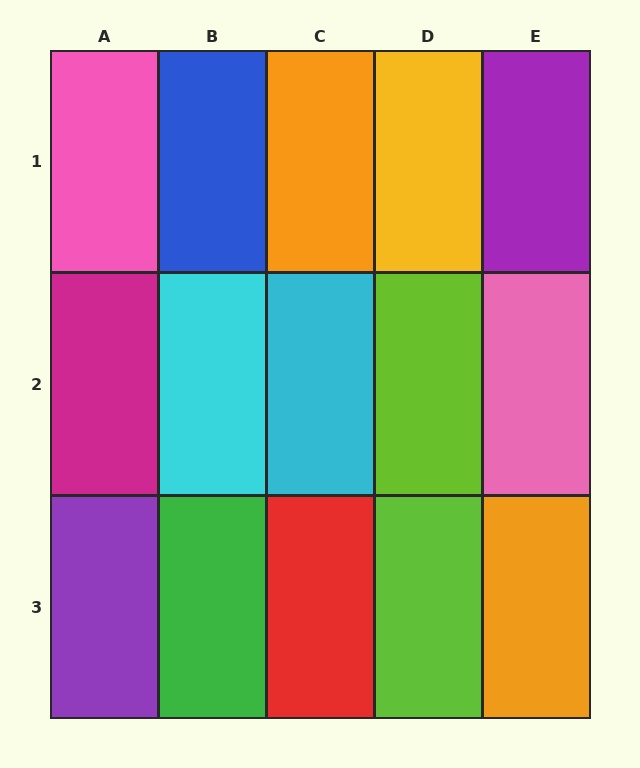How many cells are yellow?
1 cell is yellow.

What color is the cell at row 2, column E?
Pink.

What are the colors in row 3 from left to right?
Purple, green, red, lime, orange.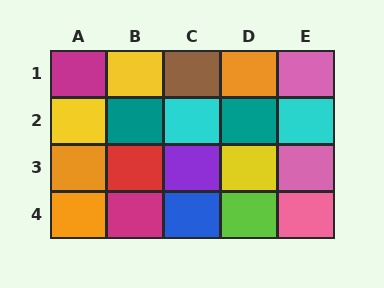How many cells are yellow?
3 cells are yellow.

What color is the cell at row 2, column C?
Cyan.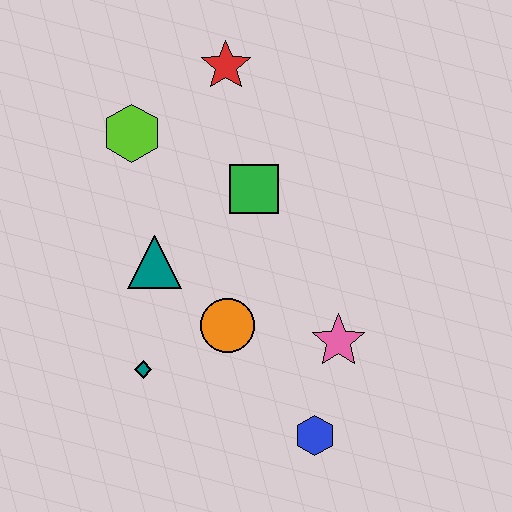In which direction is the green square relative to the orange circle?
The green square is above the orange circle.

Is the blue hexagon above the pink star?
No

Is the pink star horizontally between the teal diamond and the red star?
No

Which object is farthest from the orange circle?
The red star is farthest from the orange circle.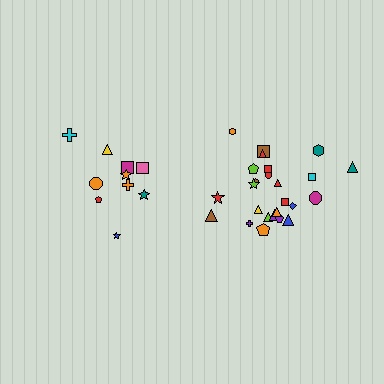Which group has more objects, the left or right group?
The right group.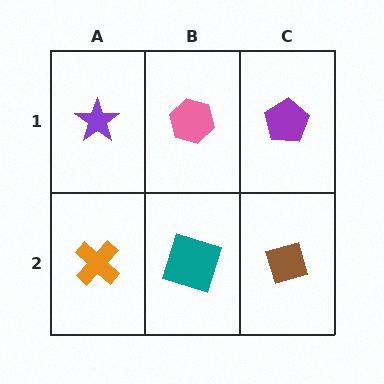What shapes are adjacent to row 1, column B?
A teal square (row 2, column B), a purple star (row 1, column A), a purple pentagon (row 1, column C).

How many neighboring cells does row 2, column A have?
2.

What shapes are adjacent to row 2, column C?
A purple pentagon (row 1, column C), a teal square (row 2, column B).